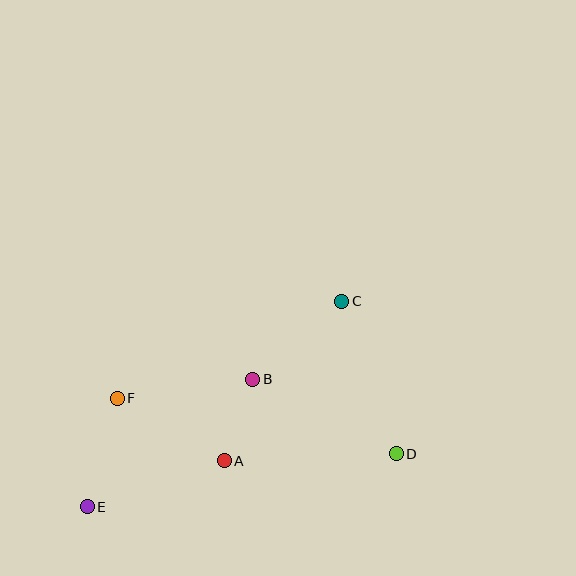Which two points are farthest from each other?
Points C and E are farthest from each other.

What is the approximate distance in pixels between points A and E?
The distance between A and E is approximately 144 pixels.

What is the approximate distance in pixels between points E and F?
The distance between E and F is approximately 112 pixels.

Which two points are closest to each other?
Points A and B are closest to each other.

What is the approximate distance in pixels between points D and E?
The distance between D and E is approximately 313 pixels.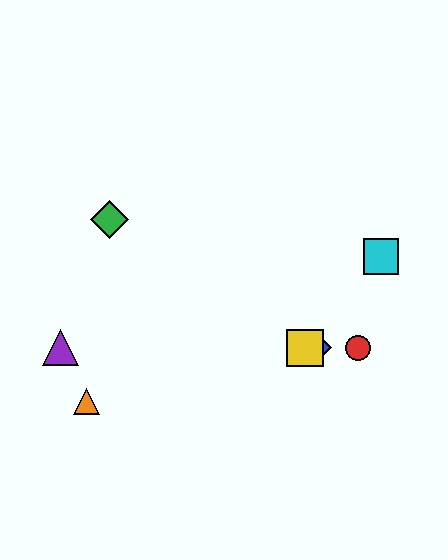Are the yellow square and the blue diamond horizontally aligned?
Yes, both are at y≈348.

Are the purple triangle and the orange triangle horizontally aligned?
No, the purple triangle is at y≈348 and the orange triangle is at y≈401.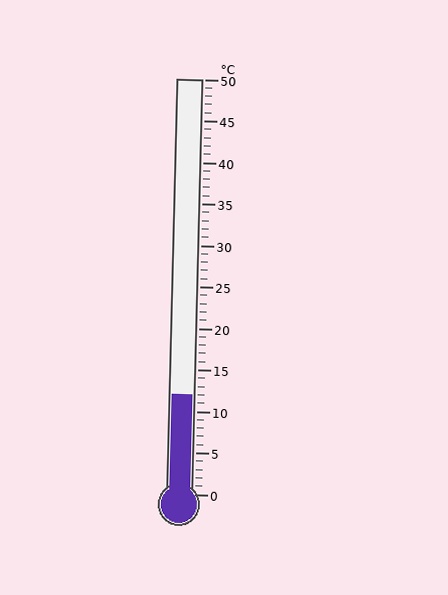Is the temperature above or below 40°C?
The temperature is below 40°C.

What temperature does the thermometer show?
The thermometer shows approximately 12°C.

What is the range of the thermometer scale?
The thermometer scale ranges from 0°C to 50°C.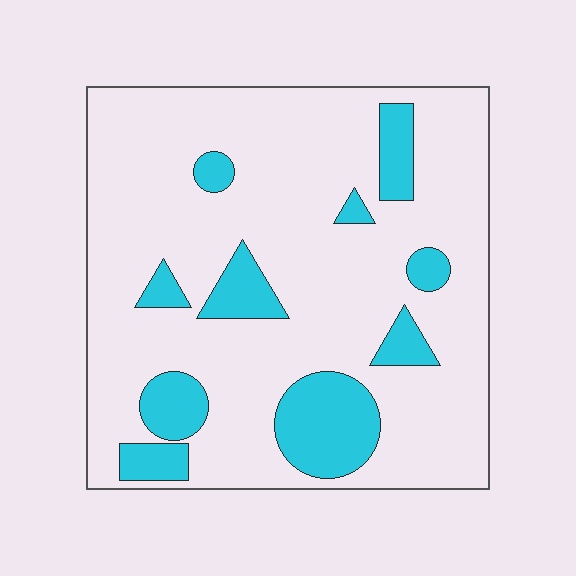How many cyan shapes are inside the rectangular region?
10.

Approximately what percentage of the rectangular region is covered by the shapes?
Approximately 20%.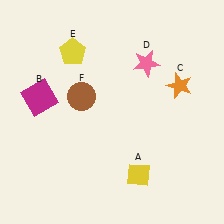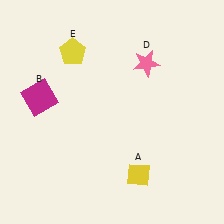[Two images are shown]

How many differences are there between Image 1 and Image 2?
There are 2 differences between the two images.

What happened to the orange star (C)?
The orange star (C) was removed in Image 2. It was in the top-right area of Image 1.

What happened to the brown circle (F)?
The brown circle (F) was removed in Image 2. It was in the top-left area of Image 1.